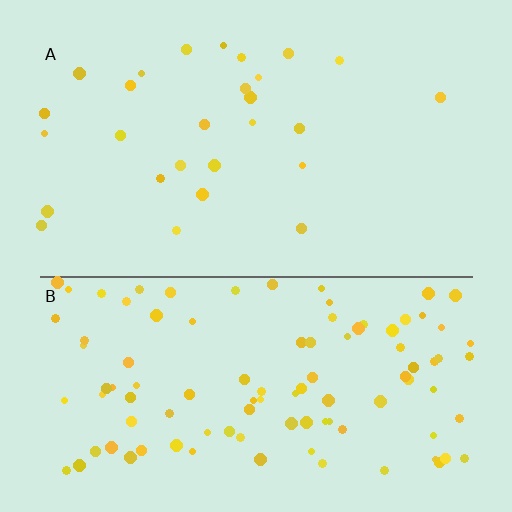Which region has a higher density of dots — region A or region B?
B (the bottom).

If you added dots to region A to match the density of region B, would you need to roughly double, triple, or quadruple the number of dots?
Approximately quadruple.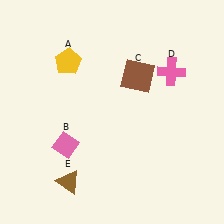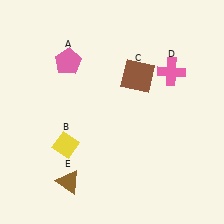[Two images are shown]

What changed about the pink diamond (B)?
In Image 1, B is pink. In Image 2, it changed to yellow.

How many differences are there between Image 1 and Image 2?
There are 2 differences between the two images.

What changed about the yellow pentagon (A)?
In Image 1, A is yellow. In Image 2, it changed to pink.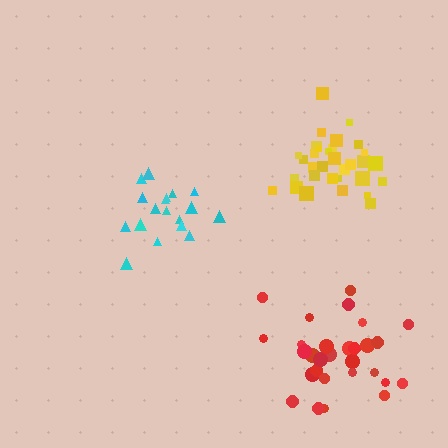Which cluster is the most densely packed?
Yellow.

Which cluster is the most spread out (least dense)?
Red.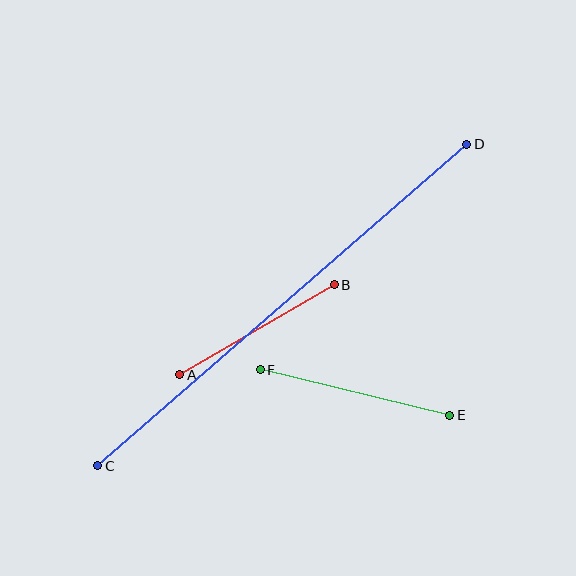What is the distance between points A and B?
The distance is approximately 179 pixels.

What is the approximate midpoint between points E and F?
The midpoint is at approximately (355, 393) pixels.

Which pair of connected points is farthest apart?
Points C and D are farthest apart.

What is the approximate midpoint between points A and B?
The midpoint is at approximately (257, 330) pixels.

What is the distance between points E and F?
The distance is approximately 195 pixels.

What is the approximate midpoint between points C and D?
The midpoint is at approximately (282, 305) pixels.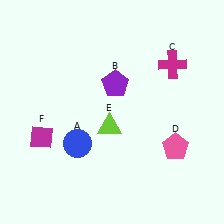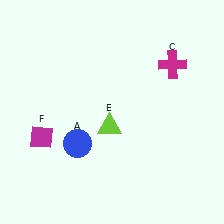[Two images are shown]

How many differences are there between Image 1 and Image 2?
There are 2 differences between the two images.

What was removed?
The purple pentagon (B), the pink pentagon (D) were removed in Image 2.